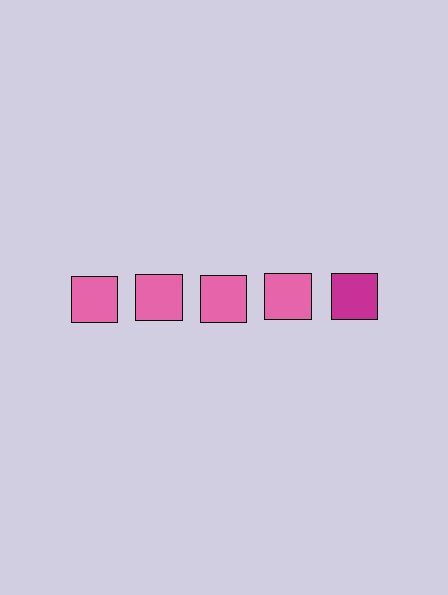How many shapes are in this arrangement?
There are 5 shapes arranged in a grid pattern.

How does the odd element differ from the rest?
It has a different color: magenta instead of pink.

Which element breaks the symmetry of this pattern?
The magenta square in the top row, rightmost column breaks the symmetry. All other shapes are pink squares.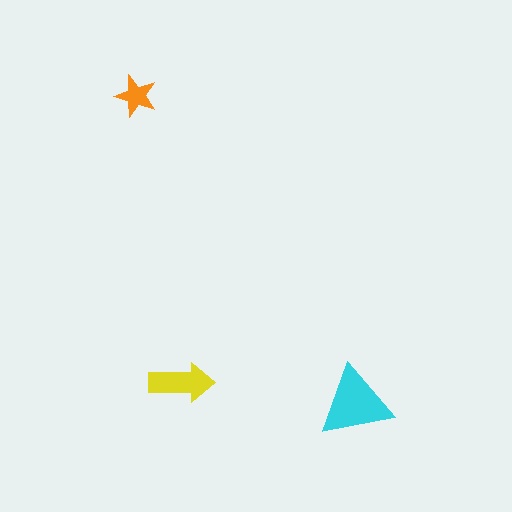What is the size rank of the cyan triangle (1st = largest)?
1st.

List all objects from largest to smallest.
The cyan triangle, the yellow arrow, the orange star.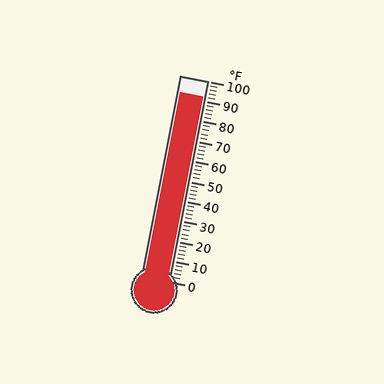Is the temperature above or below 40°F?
The temperature is above 40°F.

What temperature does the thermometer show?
The thermometer shows approximately 92°F.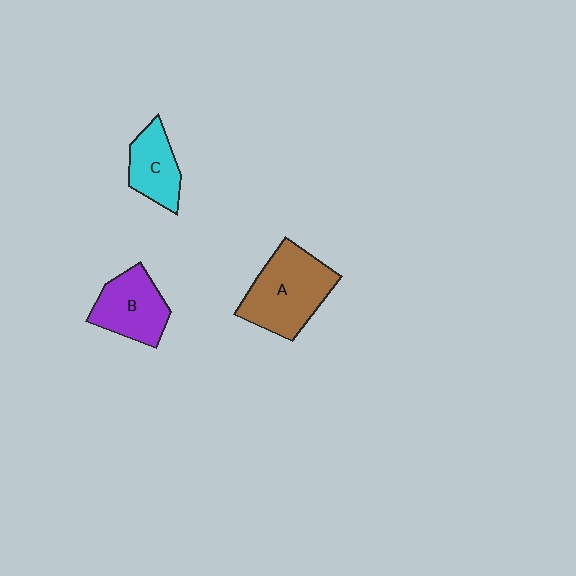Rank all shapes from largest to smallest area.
From largest to smallest: A (brown), B (purple), C (cyan).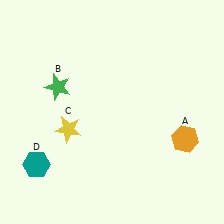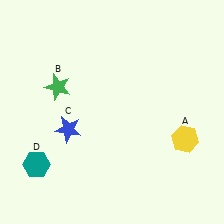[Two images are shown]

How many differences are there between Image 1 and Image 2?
There are 2 differences between the two images.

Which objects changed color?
A changed from orange to yellow. C changed from yellow to blue.